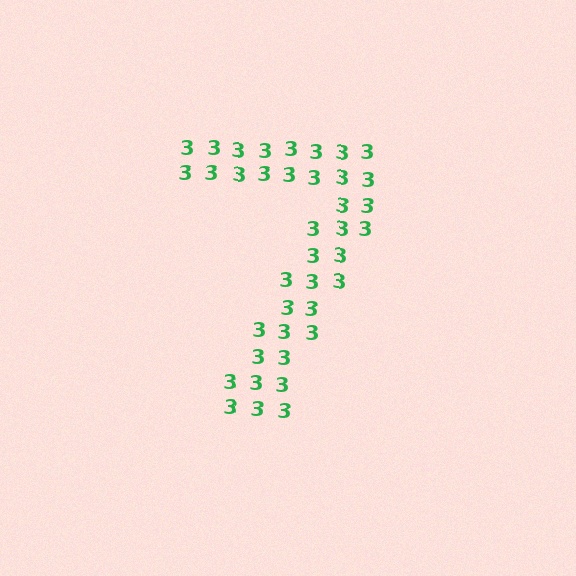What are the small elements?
The small elements are digit 3's.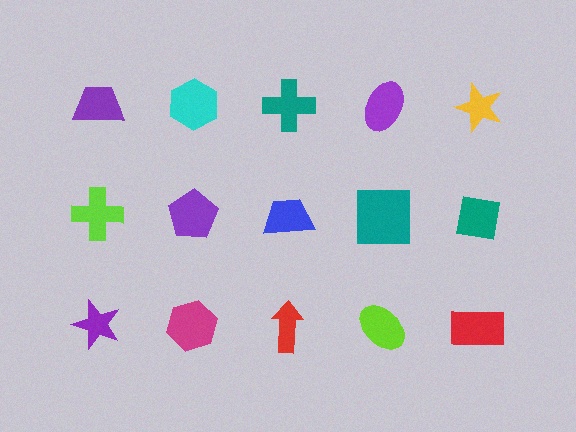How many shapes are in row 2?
5 shapes.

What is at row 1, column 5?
A yellow star.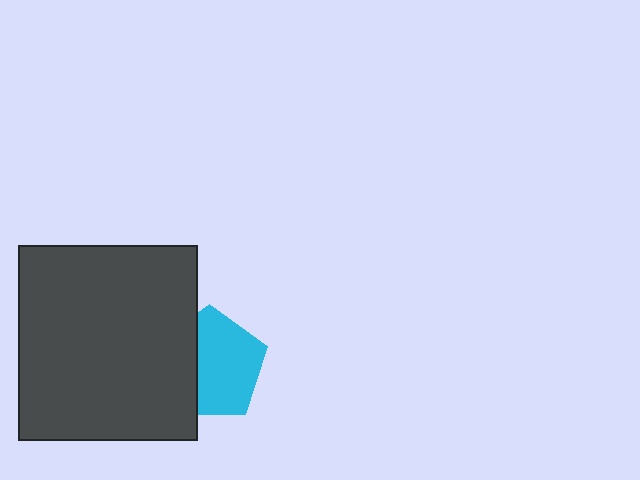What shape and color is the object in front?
The object in front is a dark gray rectangle.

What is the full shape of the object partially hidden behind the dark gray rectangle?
The partially hidden object is a cyan pentagon.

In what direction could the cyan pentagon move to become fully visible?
The cyan pentagon could move right. That would shift it out from behind the dark gray rectangle entirely.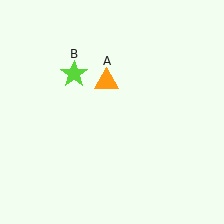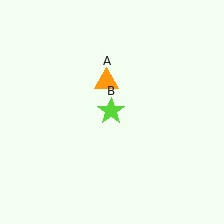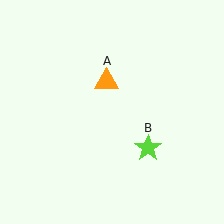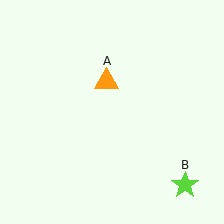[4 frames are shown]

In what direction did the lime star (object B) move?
The lime star (object B) moved down and to the right.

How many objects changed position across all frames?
1 object changed position: lime star (object B).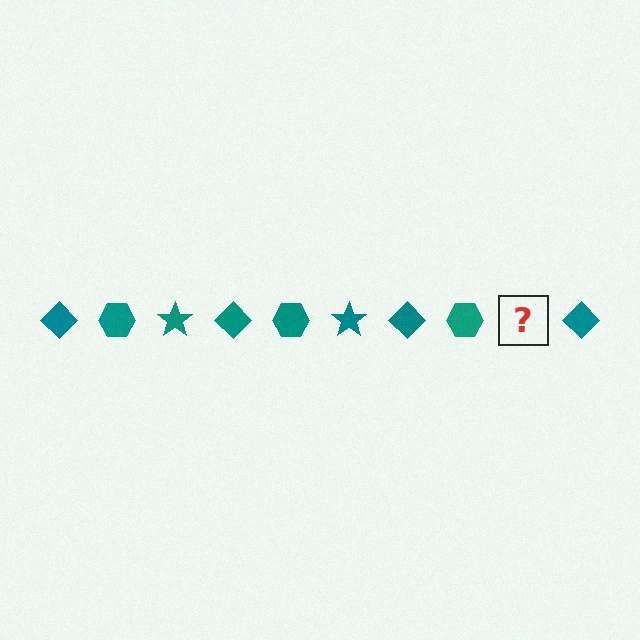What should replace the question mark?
The question mark should be replaced with a teal star.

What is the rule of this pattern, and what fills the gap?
The rule is that the pattern cycles through diamond, hexagon, star shapes in teal. The gap should be filled with a teal star.